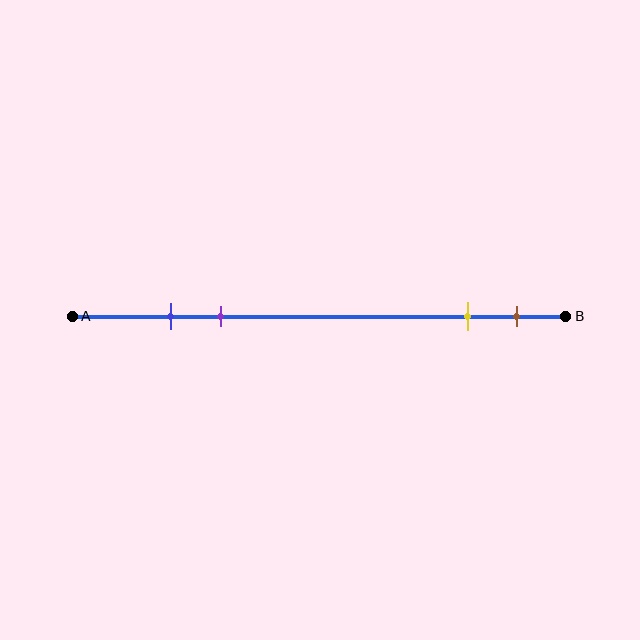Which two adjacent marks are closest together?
The blue and purple marks are the closest adjacent pair.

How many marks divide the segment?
There are 4 marks dividing the segment.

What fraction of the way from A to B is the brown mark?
The brown mark is approximately 90% (0.9) of the way from A to B.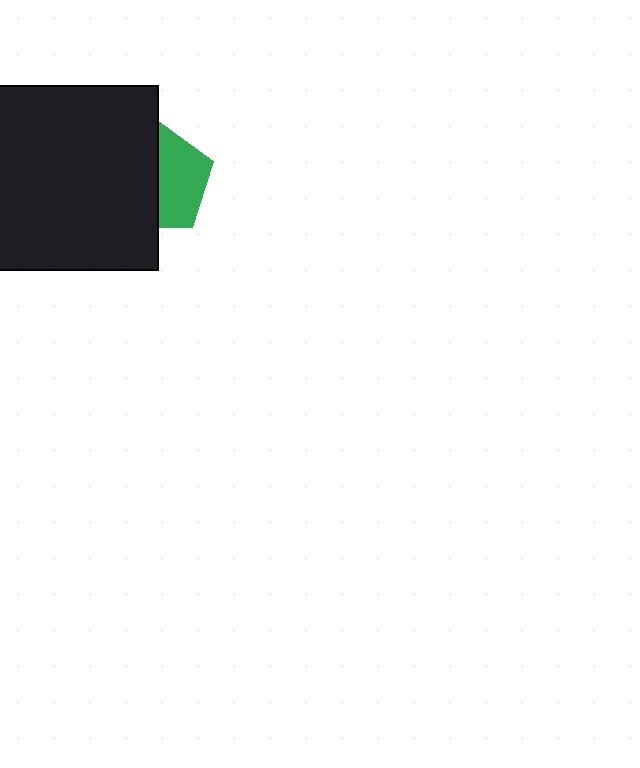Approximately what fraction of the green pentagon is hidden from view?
Roughly 53% of the green pentagon is hidden behind the black rectangle.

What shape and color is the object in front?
The object in front is a black rectangle.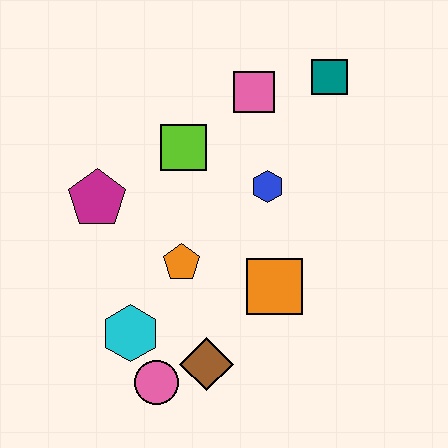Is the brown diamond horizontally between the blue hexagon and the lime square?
Yes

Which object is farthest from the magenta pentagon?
The teal square is farthest from the magenta pentagon.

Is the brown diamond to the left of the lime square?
No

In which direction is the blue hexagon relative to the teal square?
The blue hexagon is below the teal square.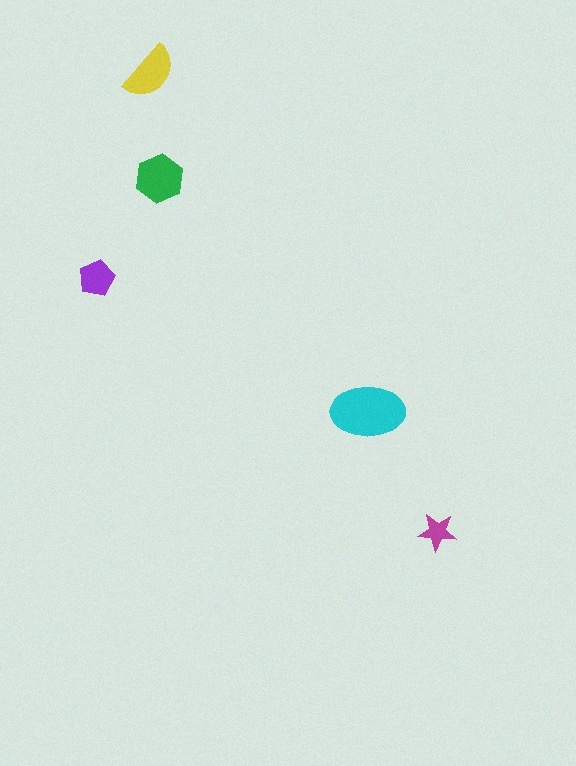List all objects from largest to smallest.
The cyan ellipse, the green hexagon, the yellow semicircle, the purple pentagon, the magenta star.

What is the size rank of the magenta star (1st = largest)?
5th.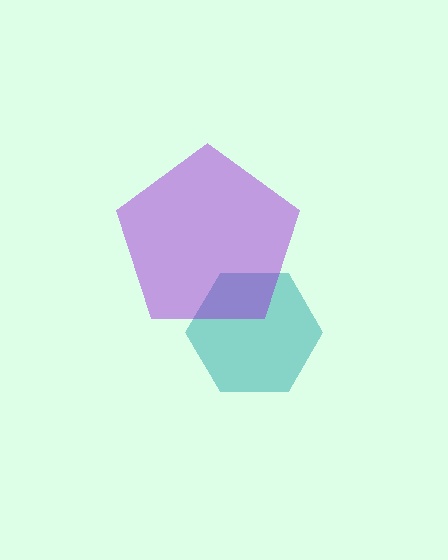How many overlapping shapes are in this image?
There are 2 overlapping shapes in the image.